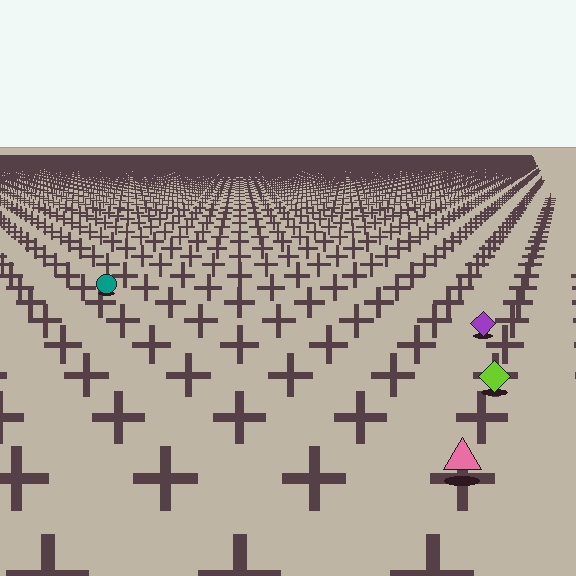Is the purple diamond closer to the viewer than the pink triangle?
No. The pink triangle is closer — you can tell from the texture gradient: the ground texture is coarser near it.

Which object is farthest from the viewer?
The teal circle is farthest from the viewer. It appears smaller and the ground texture around it is denser.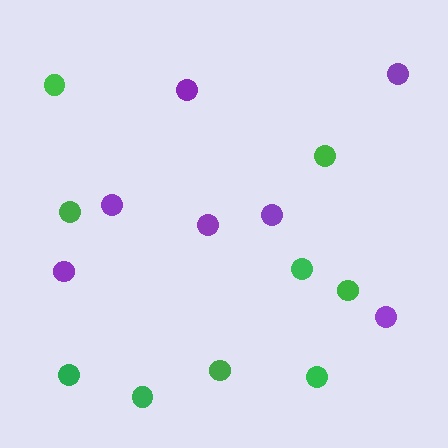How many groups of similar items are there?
There are 2 groups: one group of green circles (9) and one group of purple circles (7).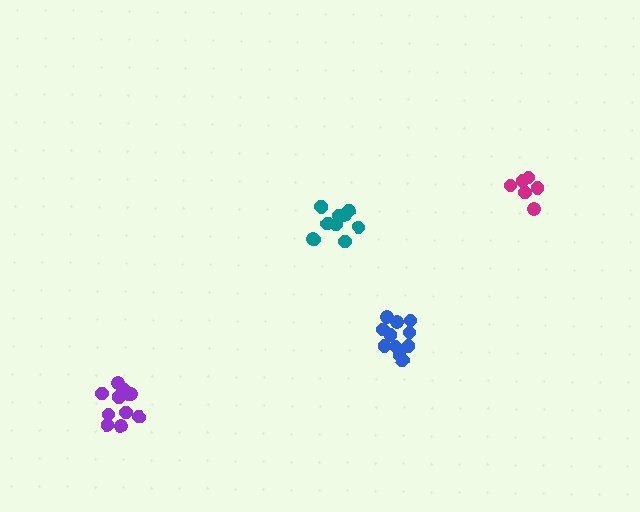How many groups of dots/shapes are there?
There are 4 groups.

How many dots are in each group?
Group 1: 12 dots, Group 2: 6 dots, Group 3: 11 dots, Group 4: 11 dots (40 total).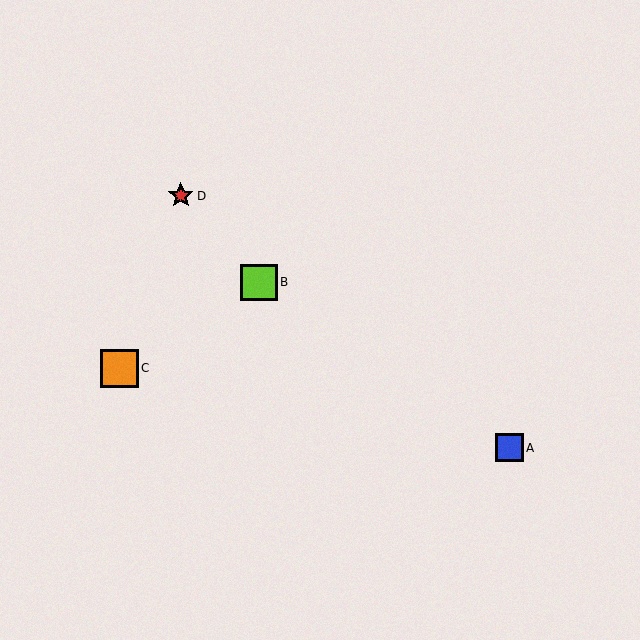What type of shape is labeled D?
Shape D is a red star.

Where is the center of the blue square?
The center of the blue square is at (509, 448).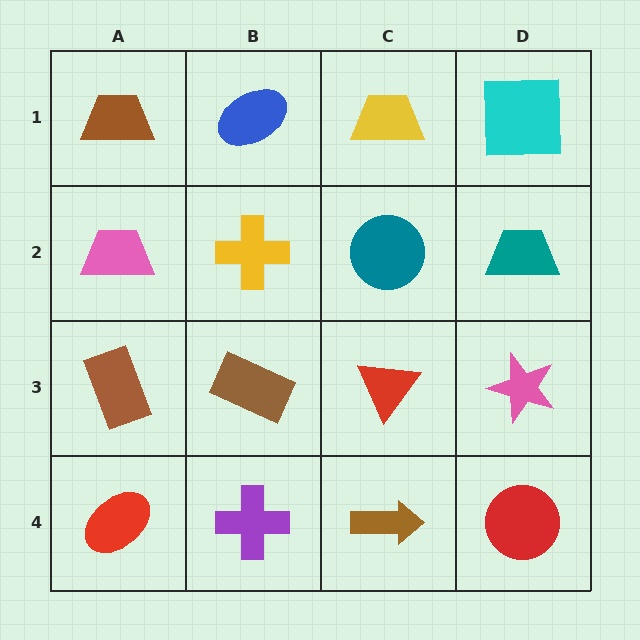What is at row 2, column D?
A teal trapezoid.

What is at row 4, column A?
A red ellipse.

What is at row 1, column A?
A brown trapezoid.